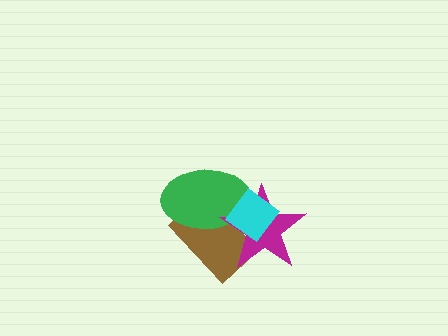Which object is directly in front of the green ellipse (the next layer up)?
The magenta star is directly in front of the green ellipse.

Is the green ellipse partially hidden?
Yes, it is partially covered by another shape.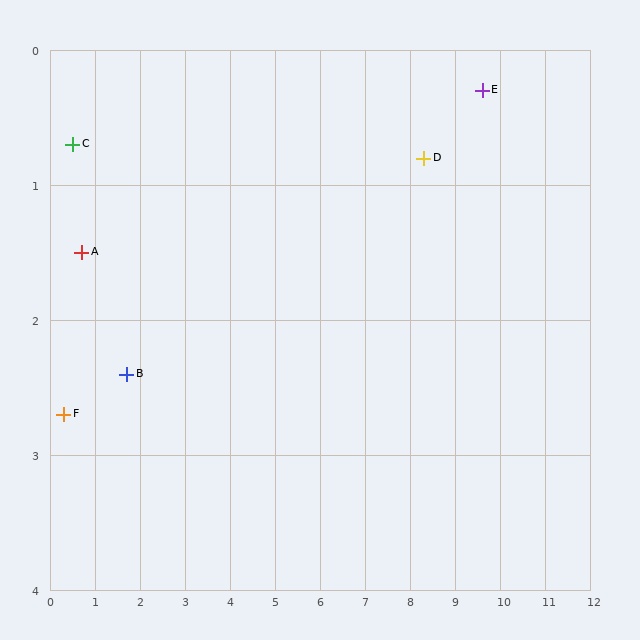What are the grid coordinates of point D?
Point D is at approximately (8.3, 0.8).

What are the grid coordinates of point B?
Point B is at approximately (1.7, 2.4).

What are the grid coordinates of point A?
Point A is at approximately (0.7, 1.5).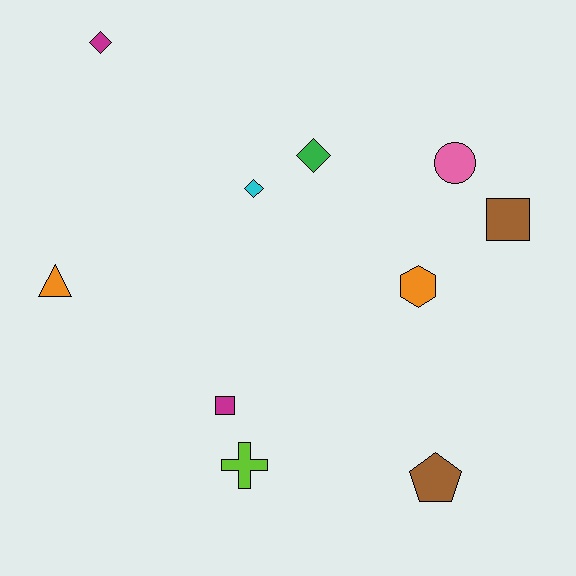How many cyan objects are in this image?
There is 1 cyan object.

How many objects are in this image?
There are 10 objects.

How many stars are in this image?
There are no stars.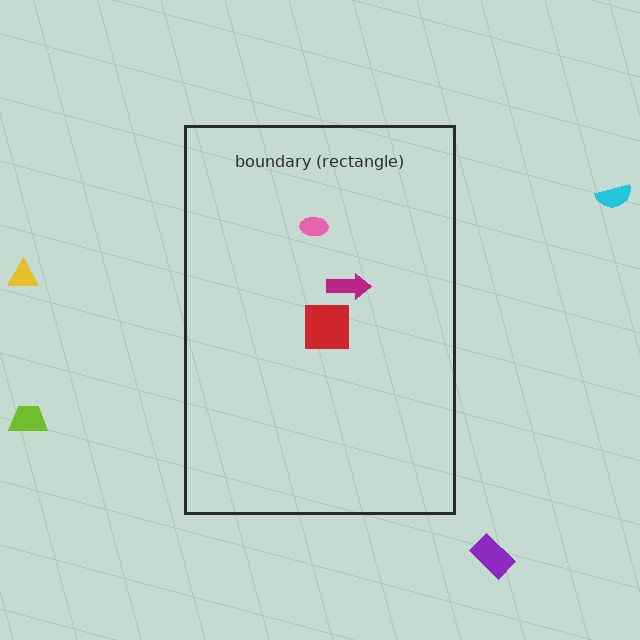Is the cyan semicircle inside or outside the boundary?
Outside.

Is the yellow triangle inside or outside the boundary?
Outside.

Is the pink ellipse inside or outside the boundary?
Inside.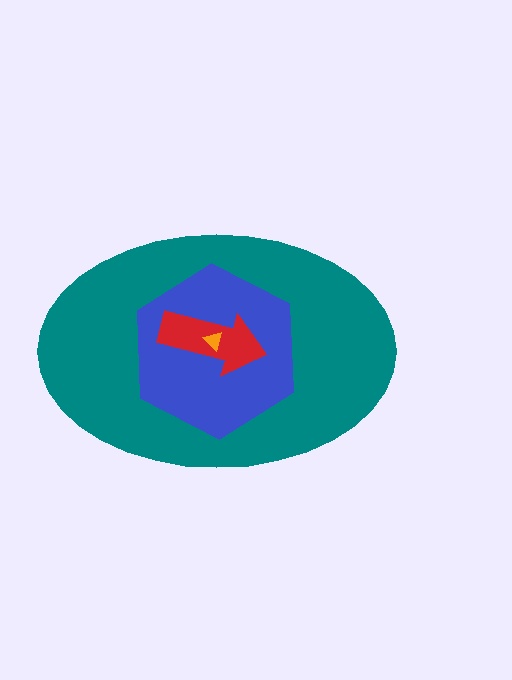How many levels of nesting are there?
4.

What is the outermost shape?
The teal ellipse.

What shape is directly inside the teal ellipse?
The blue hexagon.